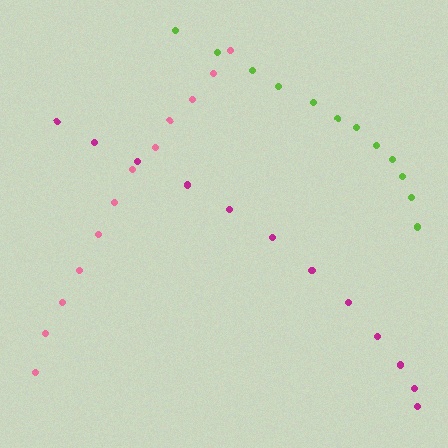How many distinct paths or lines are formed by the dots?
There are 3 distinct paths.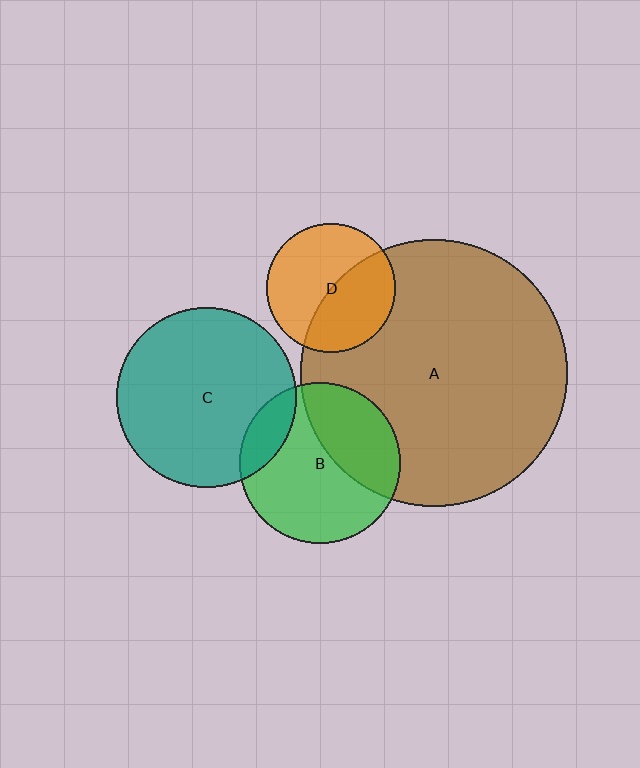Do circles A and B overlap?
Yes.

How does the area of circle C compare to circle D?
Approximately 1.9 times.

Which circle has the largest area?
Circle A (brown).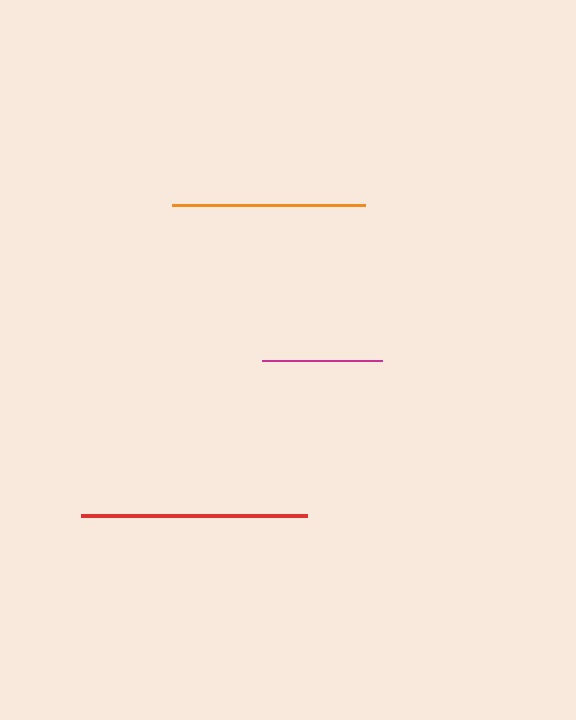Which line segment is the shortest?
The magenta line is the shortest at approximately 120 pixels.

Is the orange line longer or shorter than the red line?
The red line is longer than the orange line.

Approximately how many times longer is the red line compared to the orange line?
The red line is approximately 1.2 times the length of the orange line.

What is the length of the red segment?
The red segment is approximately 226 pixels long.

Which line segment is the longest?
The red line is the longest at approximately 226 pixels.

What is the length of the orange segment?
The orange segment is approximately 193 pixels long.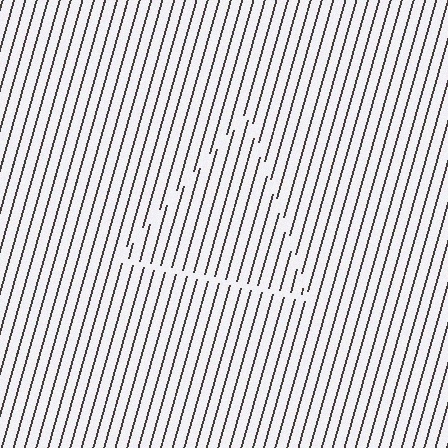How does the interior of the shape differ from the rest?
The interior of the shape contains the same grating, shifted by half a period — the contour is defined by the phase discontinuity where line-ends from the inner and outer gratings abut.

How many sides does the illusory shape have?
3 sides — the line-ends trace a triangle.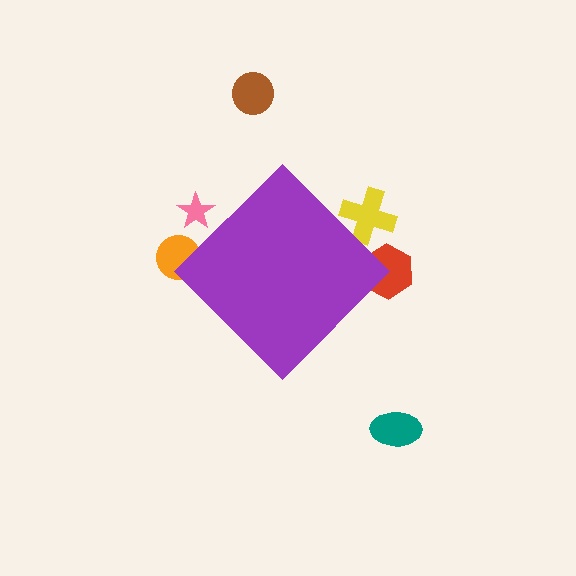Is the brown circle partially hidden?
No, the brown circle is fully visible.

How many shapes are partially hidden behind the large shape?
4 shapes are partially hidden.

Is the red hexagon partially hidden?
Yes, the red hexagon is partially hidden behind the purple diamond.